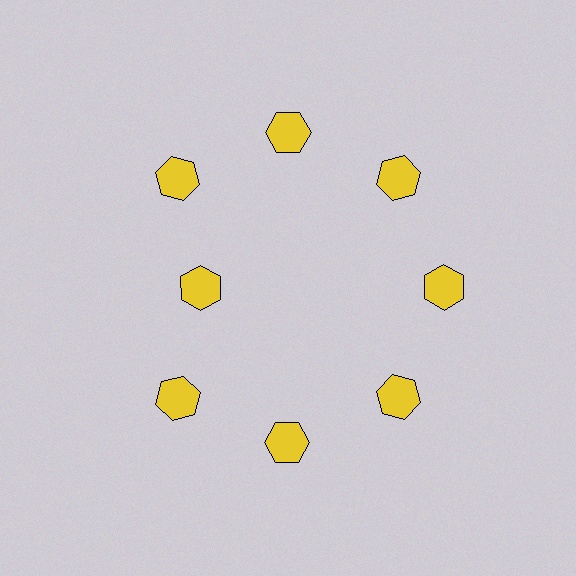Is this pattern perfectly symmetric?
No. The 8 yellow hexagons are arranged in a ring, but one element near the 9 o'clock position is pulled inward toward the center, breaking the 8-fold rotational symmetry.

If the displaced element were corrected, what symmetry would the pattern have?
It would have 8-fold rotational symmetry — the pattern would map onto itself every 45 degrees.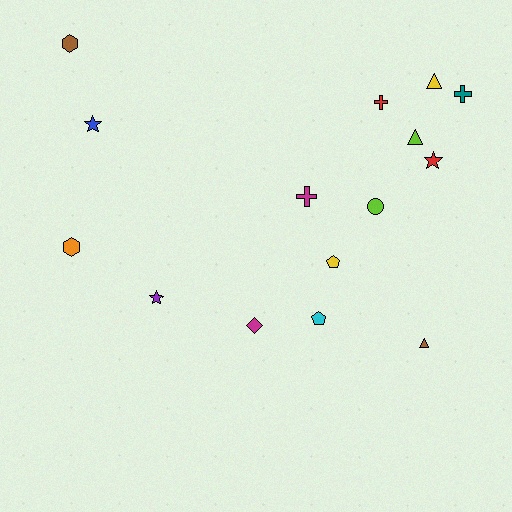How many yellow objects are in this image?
There are 2 yellow objects.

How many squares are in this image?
There are no squares.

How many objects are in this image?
There are 15 objects.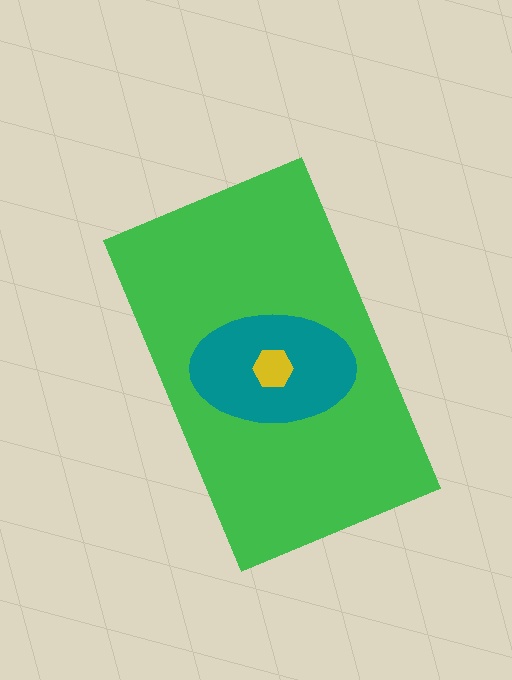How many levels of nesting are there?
3.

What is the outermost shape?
The green rectangle.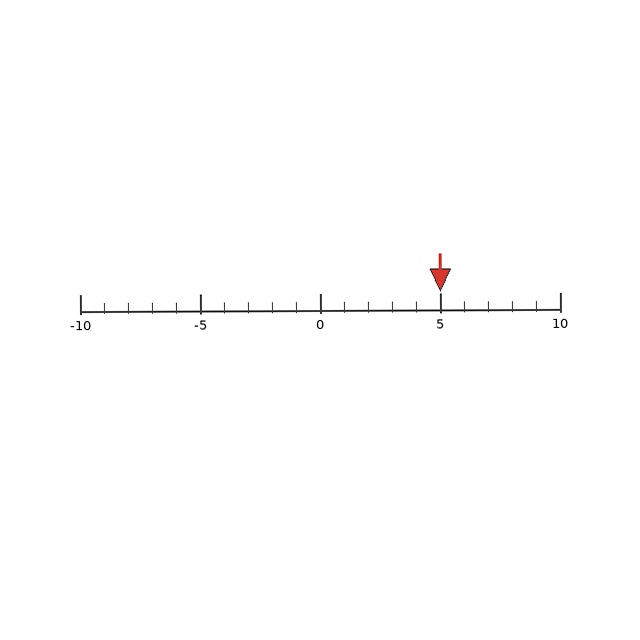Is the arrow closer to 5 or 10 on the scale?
The arrow is closer to 5.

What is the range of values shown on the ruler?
The ruler shows values from -10 to 10.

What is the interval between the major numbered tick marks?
The major tick marks are spaced 5 units apart.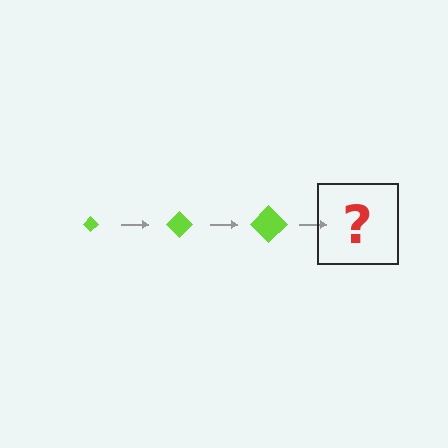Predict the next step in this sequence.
The next step is a lime diamond, larger than the previous one.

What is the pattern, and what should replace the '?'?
The pattern is that the diamond gets progressively larger each step. The '?' should be a lime diamond, larger than the previous one.